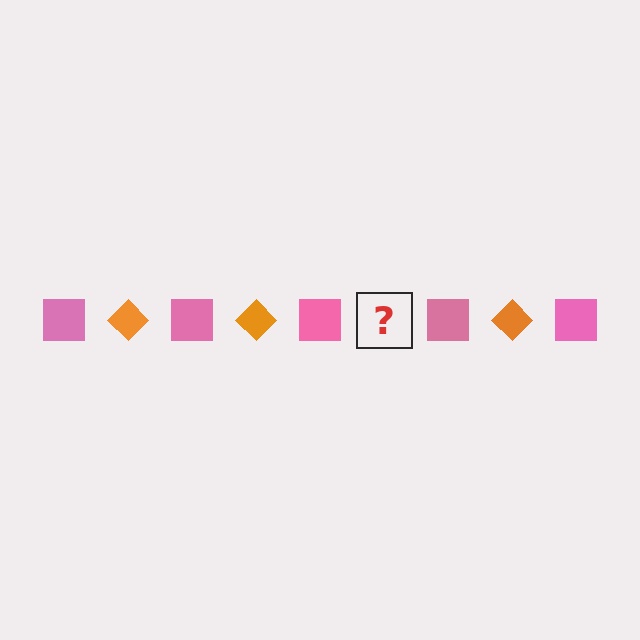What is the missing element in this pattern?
The missing element is an orange diamond.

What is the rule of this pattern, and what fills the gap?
The rule is that the pattern alternates between pink square and orange diamond. The gap should be filled with an orange diamond.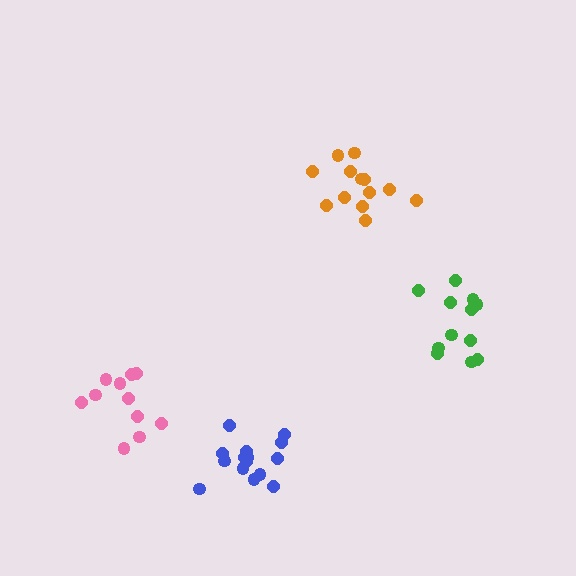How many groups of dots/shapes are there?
There are 4 groups.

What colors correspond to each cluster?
The clusters are colored: green, orange, blue, pink.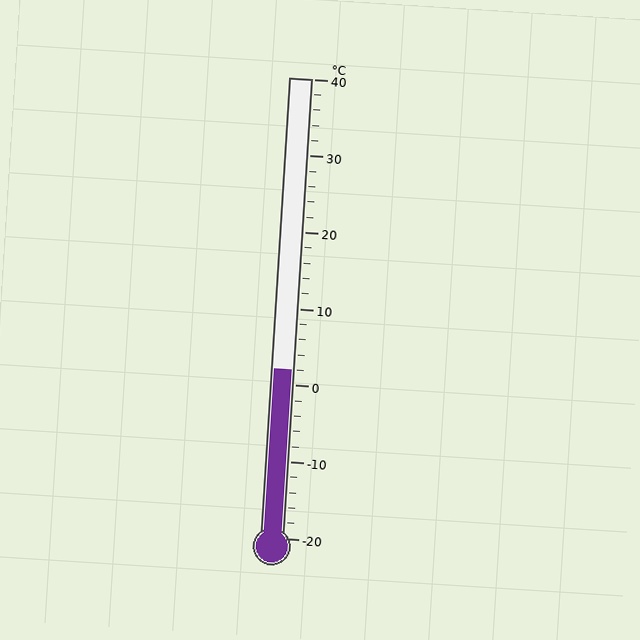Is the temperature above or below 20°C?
The temperature is below 20°C.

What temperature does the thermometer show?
The thermometer shows approximately 2°C.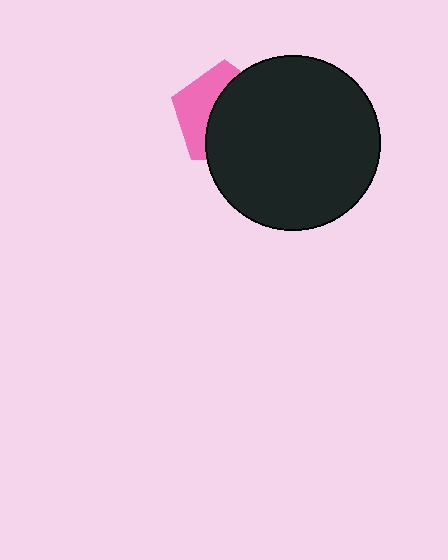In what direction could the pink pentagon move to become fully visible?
The pink pentagon could move left. That would shift it out from behind the black circle entirely.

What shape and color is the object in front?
The object in front is a black circle.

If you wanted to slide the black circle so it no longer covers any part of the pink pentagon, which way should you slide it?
Slide it right — that is the most direct way to separate the two shapes.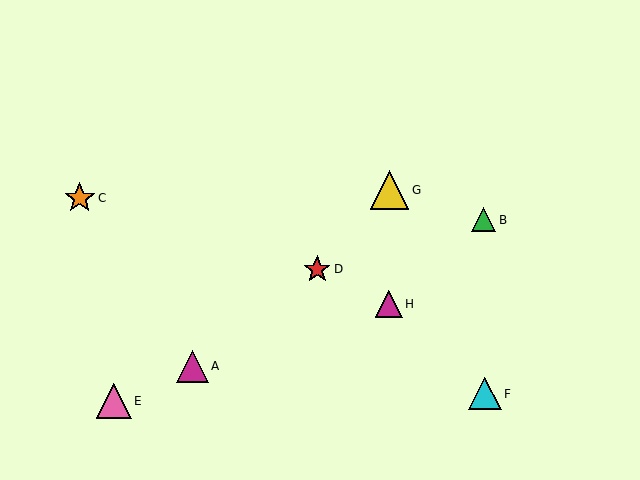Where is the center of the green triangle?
The center of the green triangle is at (484, 220).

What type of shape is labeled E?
Shape E is a pink triangle.